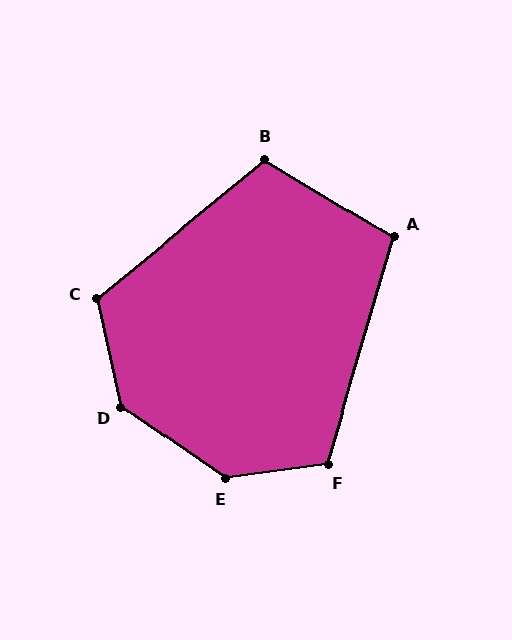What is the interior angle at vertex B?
Approximately 109 degrees (obtuse).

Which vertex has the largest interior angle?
E, at approximately 138 degrees.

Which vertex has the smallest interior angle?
A, at approximately 105 degrees.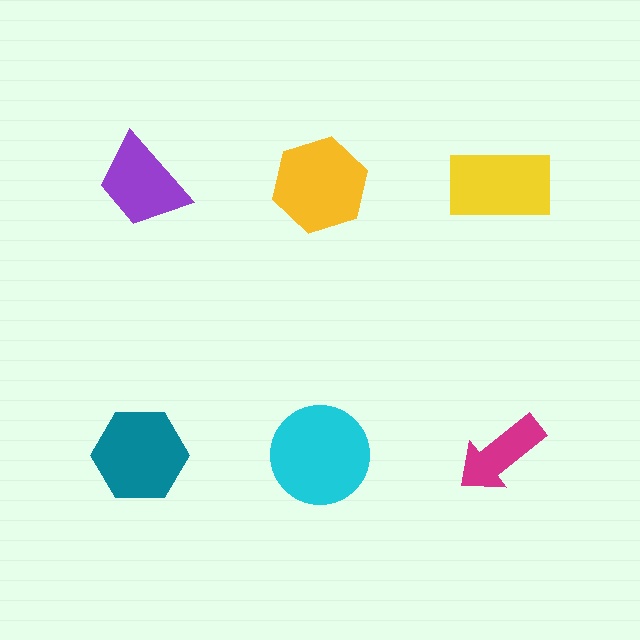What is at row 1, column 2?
A yellow hexagon.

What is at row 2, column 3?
A magenta arrow.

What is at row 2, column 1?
A teal hexagon.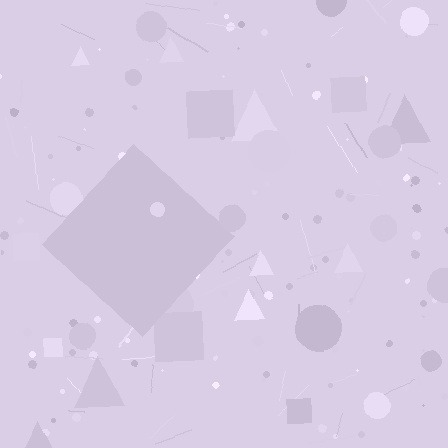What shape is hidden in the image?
A diamond is hidden in the image.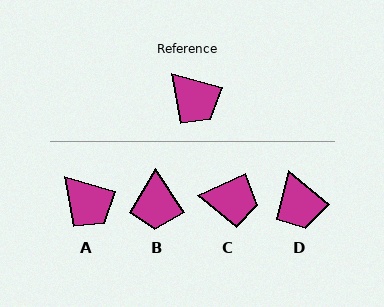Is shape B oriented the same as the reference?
No, it is off by about 41 degrees.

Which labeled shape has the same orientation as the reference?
A.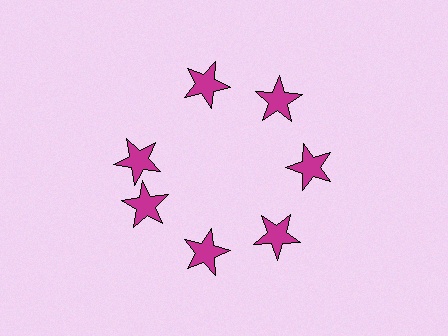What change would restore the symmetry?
The symmetry would be restored by rotating it back into even spacing with its neighbors so that all 7 stars sit at equal angles and equal distance from the center.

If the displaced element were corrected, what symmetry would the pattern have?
It would have 7-fold rotational symmetry — the pattern would map onto itself every 51 degrees.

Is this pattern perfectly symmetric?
No. The 7 magenta stars are arranged in a ring, but one element near the 10 o'clock position is rotated out of alignment along the ring, breaking the 7-fold rotational symmetry.